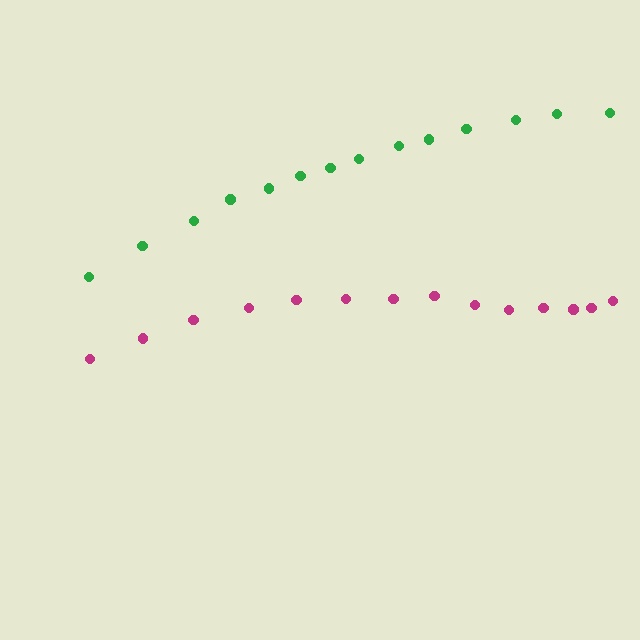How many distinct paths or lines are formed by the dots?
There are 2 distinct paths.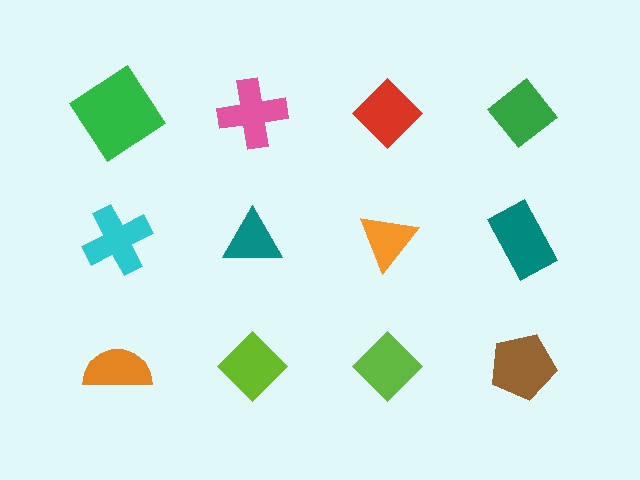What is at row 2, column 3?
An orange triangle.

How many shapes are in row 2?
4 shapes.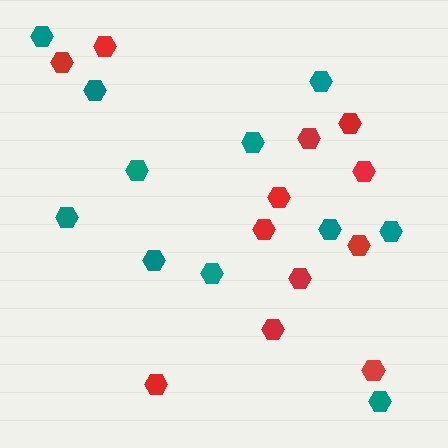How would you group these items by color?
There are 2 groups: one group of red hexagons (12) and one group of teal hexagons (11).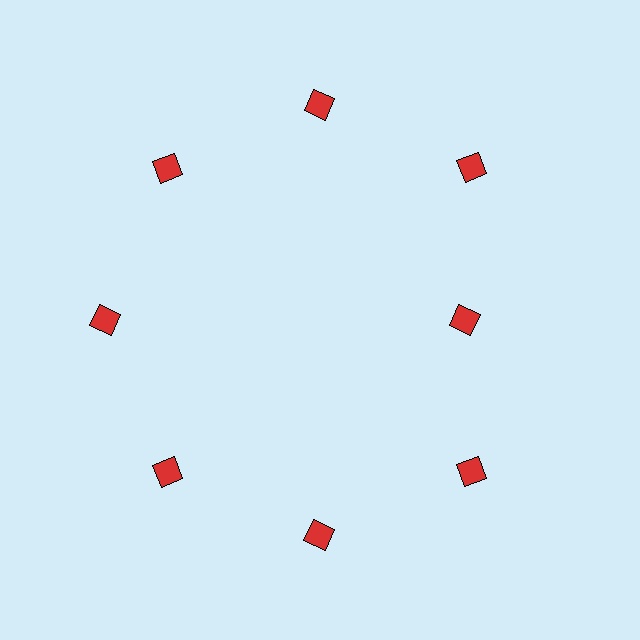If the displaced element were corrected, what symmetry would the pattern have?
It would have 8-fold rotational symmetry — the pattern would map onto itself every 45 degrees.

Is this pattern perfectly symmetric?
No. The 8 red diamonds are arranged in a ring, but one element near the 3 o'clock position is pulled inward toward the center, breaking the 8-fold rotational symmetry.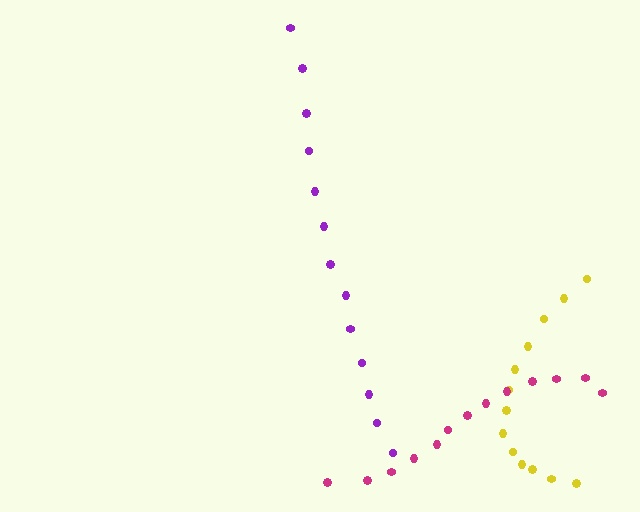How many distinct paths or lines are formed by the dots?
There are 3 distinct paths.